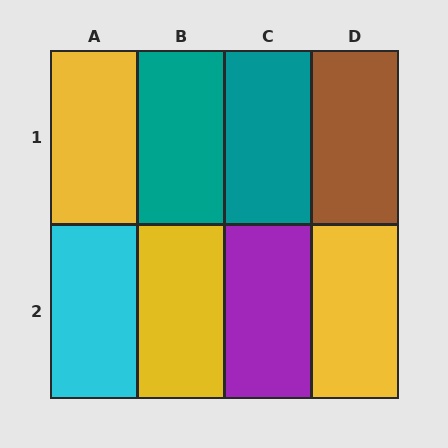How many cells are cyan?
1 cell is cyan.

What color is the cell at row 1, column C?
Teal.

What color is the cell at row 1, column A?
Yellow.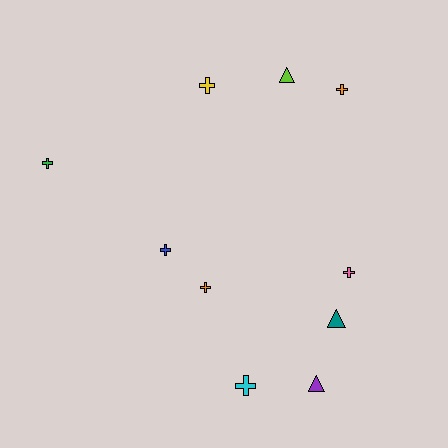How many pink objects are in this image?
There is 1 pink object.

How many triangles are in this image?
There are 3 triangles.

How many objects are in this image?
There are 10 objects.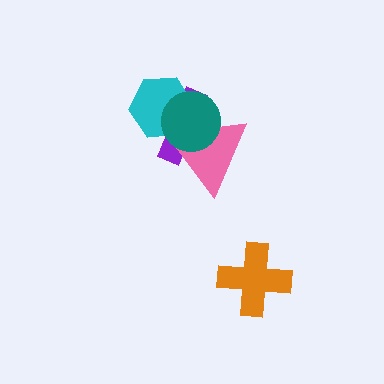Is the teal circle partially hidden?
No, no other shape covers it.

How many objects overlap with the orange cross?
0 objects overlap with the orange cross.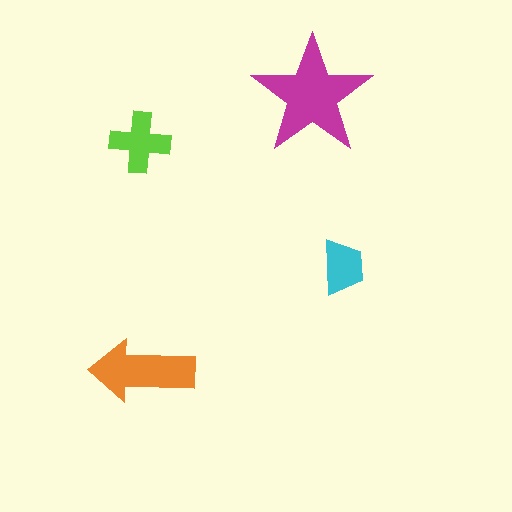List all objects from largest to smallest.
The magenta star, the orange arrow, the lime cross, the cyan trapezoid.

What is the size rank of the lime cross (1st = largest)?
3rd.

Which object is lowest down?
The orange arrow is bottommost.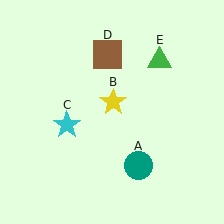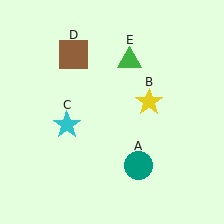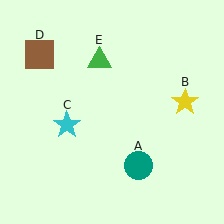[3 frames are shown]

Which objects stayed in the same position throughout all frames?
Teal circle (object A) and cyan star (object C) remained stationary.